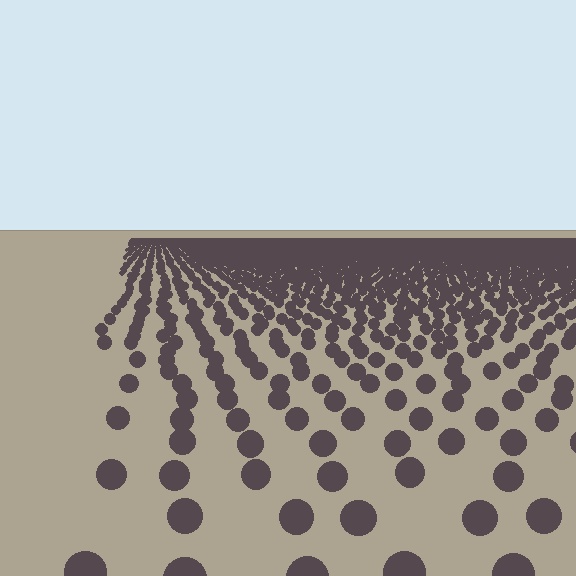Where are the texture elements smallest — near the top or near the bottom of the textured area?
Near the top.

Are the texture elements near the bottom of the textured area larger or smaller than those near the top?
Larger. Near the bottom, elements are closer to the viewer and appear at a bigger on-screen size.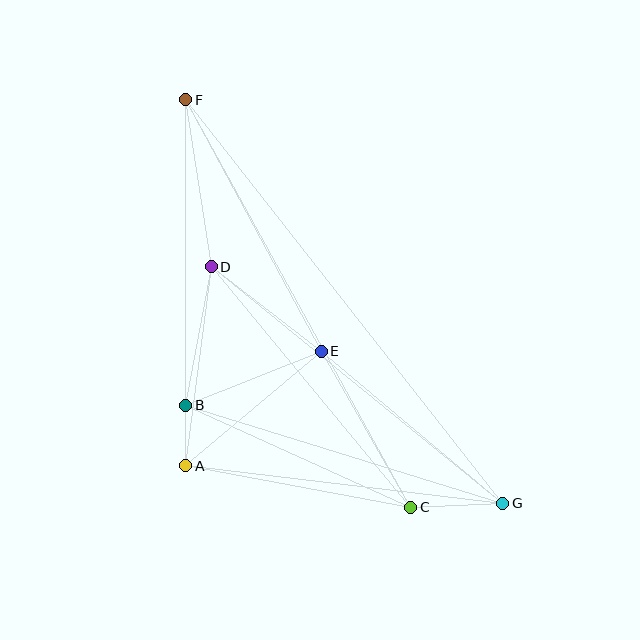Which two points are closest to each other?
Points A and B are closest to each other.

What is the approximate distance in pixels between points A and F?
The distance between A and F is approximately 366 pixels.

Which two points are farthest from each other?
Points F and G are farthest from each other.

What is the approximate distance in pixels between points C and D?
The distance between C and D is approximately 312 pixels.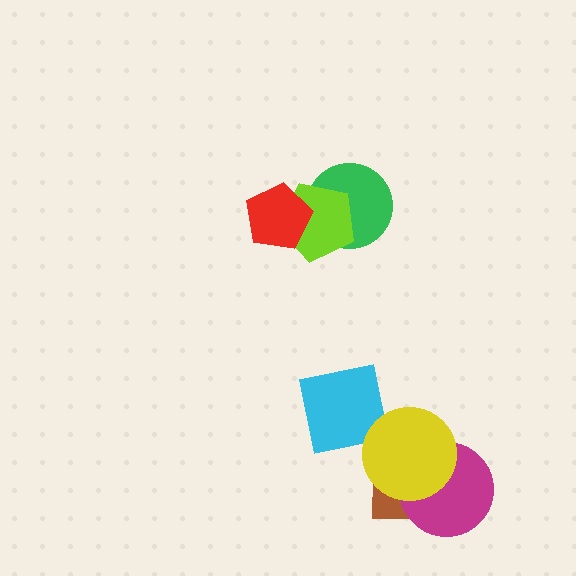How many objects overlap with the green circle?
1 object overlaps with the green circle.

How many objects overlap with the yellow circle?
2 objects overlap with the yellow circle.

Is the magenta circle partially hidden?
Yes, it is partially covered by another shape.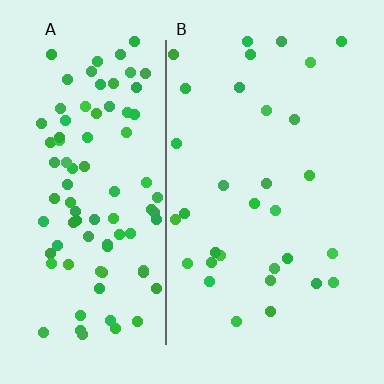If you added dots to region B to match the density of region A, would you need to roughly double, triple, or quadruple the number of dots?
Approximately triple.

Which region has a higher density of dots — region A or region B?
A (the left).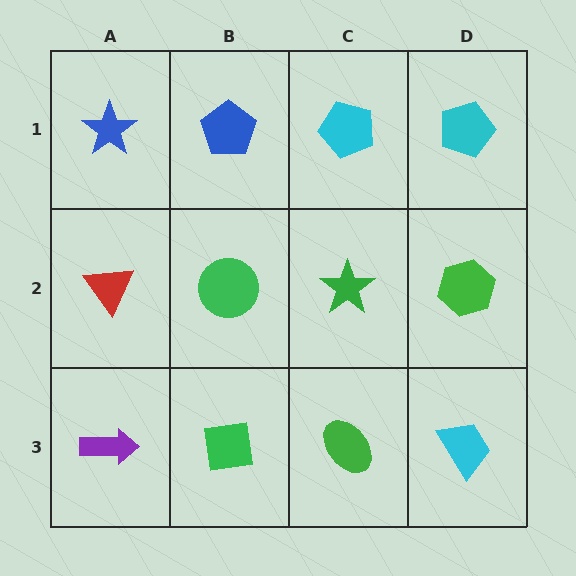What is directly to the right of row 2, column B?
A green star.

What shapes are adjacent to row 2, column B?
A blue pentagon (row 1, column B), a green square (row 3, column B), a red triangle (row 2, column A), a green star (row 2, column C).